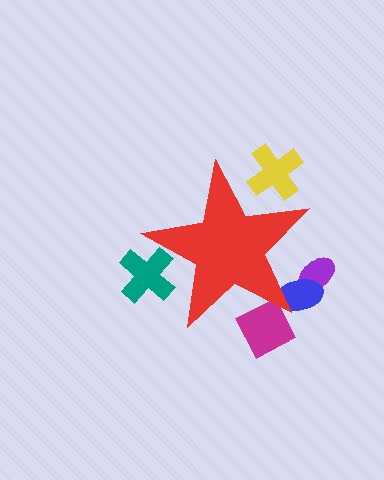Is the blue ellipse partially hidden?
Yes, the blue ellipse is partially hidden behind the red star.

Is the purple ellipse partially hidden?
Yes, the purple ellipse is partially hidden behind the red star.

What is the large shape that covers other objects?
A red star.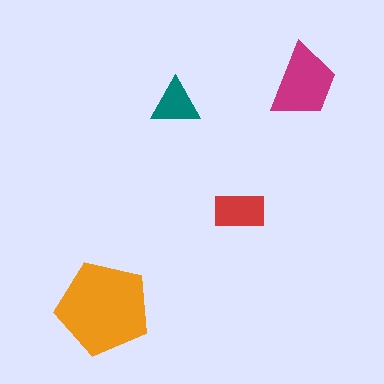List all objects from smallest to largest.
The teal triangle, the red rectangle, the magenta trapezoid, the orange pentagon.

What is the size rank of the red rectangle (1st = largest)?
3rd.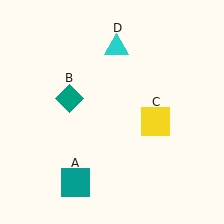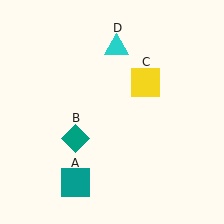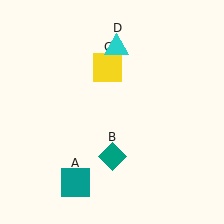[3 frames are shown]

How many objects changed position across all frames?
2 objects changed position: teal diamond (object B), yellow square (object C).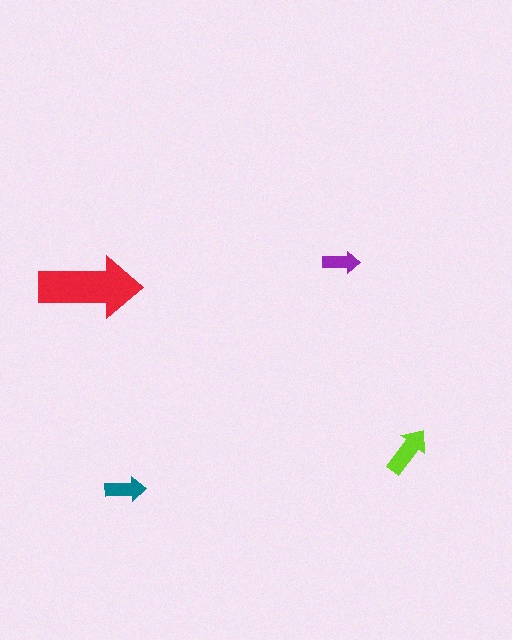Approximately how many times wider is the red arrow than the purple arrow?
About 3 times wider.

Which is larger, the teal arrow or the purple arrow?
The teal one.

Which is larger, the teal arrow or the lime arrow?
The lime one.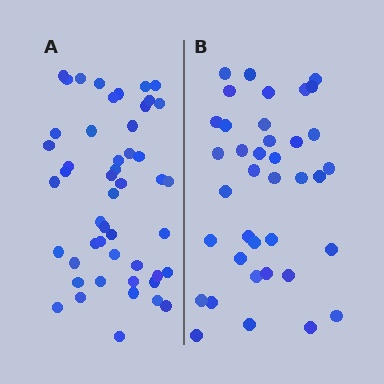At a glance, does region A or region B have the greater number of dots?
Region A (the left region) has more dots.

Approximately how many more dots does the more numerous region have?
Region A has roughly 12 or so more dots than region B.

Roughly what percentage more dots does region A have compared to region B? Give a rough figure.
About 30% more.